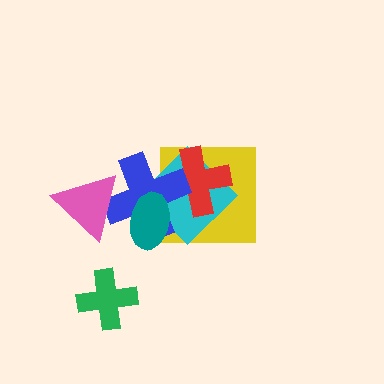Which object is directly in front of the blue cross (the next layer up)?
The pink triangle is directly in front of the blue cross.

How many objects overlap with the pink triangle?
1 object overlaps with the pink triangle.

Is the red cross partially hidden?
Yes, it is partially covered by another shape.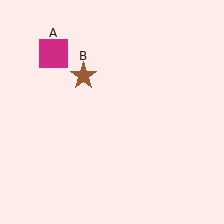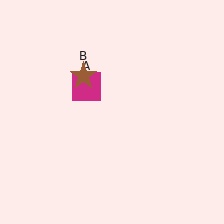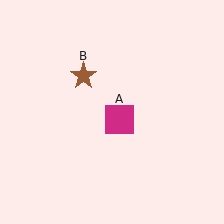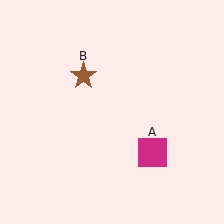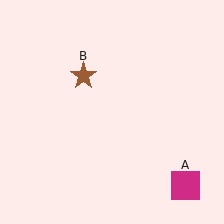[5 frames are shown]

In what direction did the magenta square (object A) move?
The magenta square (object A) moved down and to the right.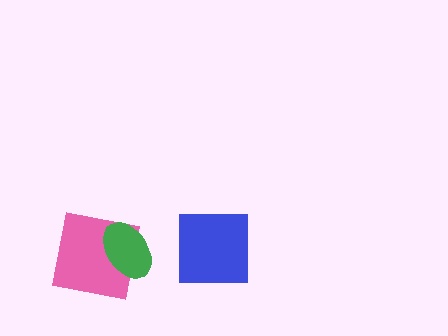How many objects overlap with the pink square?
1 object overlaps with the pink square.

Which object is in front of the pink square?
The green ellipse is in front of the pink square.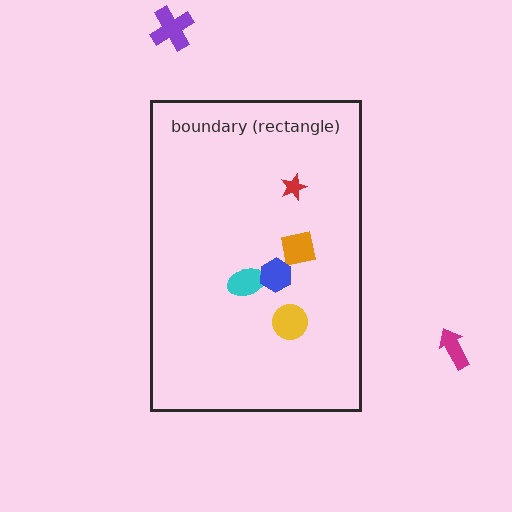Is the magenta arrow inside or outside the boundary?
Outside.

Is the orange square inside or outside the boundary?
Inside.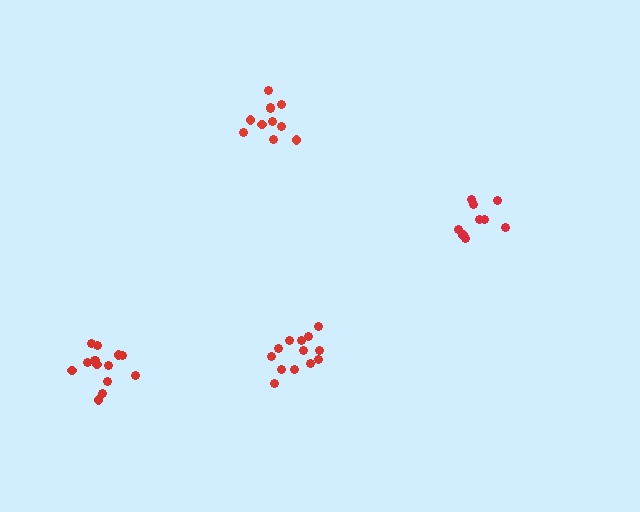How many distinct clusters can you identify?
There are 4 distinct clusters.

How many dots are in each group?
Group 1: 14 dots, Group 2: 11 dots, Group 3: 9 dots, Group 4: 13 dots (47 total).